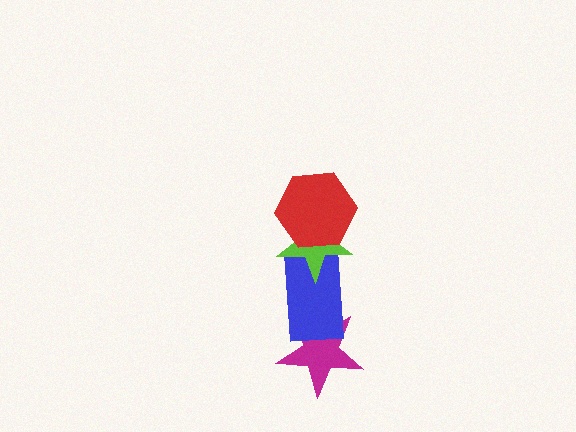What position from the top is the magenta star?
The magenta star is 4th from the top.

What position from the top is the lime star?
The lime star is 2nd from the top.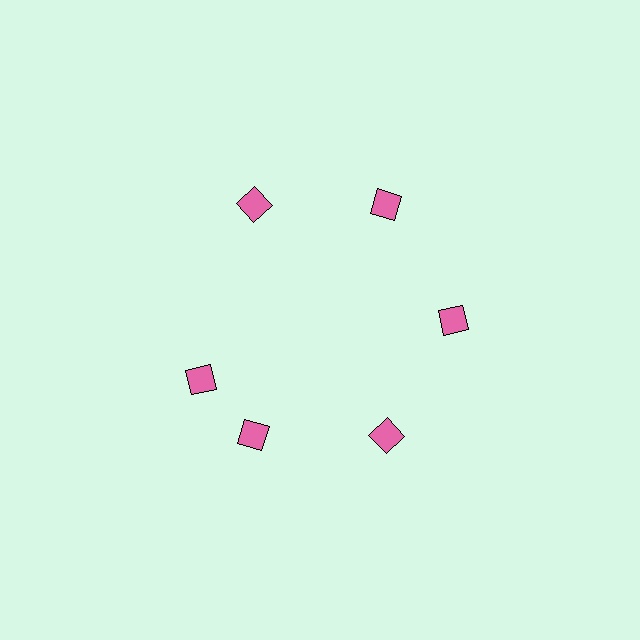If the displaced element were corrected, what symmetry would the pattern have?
It would have 6-fold rotational symmetry — the pattern would map onto itself every 60 degrees.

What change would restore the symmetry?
The symmetry would be restored by rotating it back into even spacing with its neighbors so that all 6 diamonds sit at equal angles and equal distance from the center.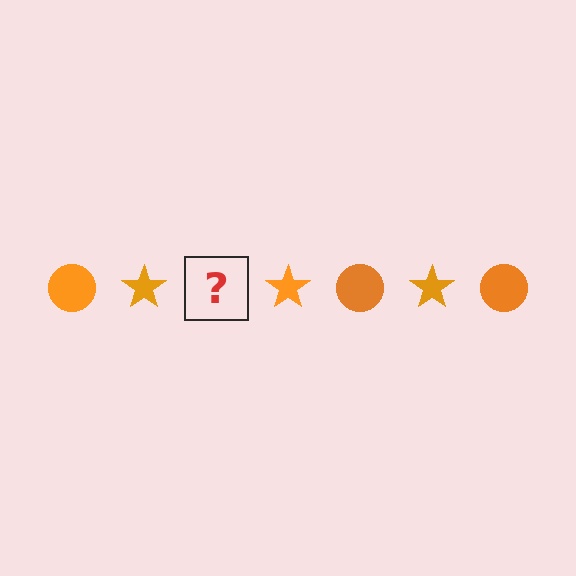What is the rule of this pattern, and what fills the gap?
The rule is that the pattern cycles through circle, star shapes in orange. The gap should be filled with an orange circle.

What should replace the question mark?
The question mark should be replaced with an orange circle.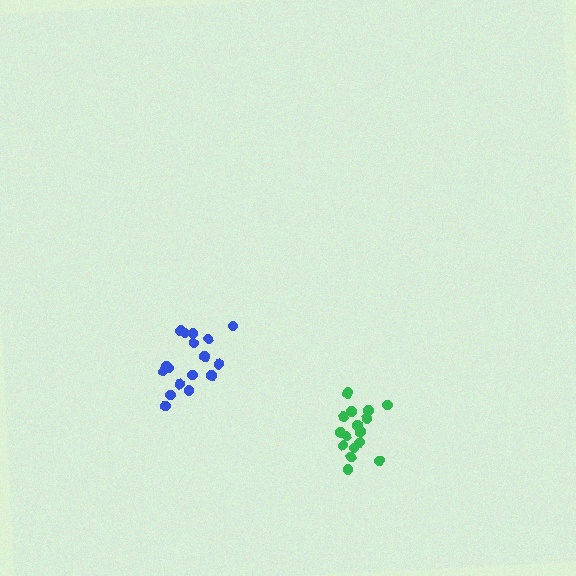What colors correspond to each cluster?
The clusters are colored: green, blue.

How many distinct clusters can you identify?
There are 2 distinct clusters.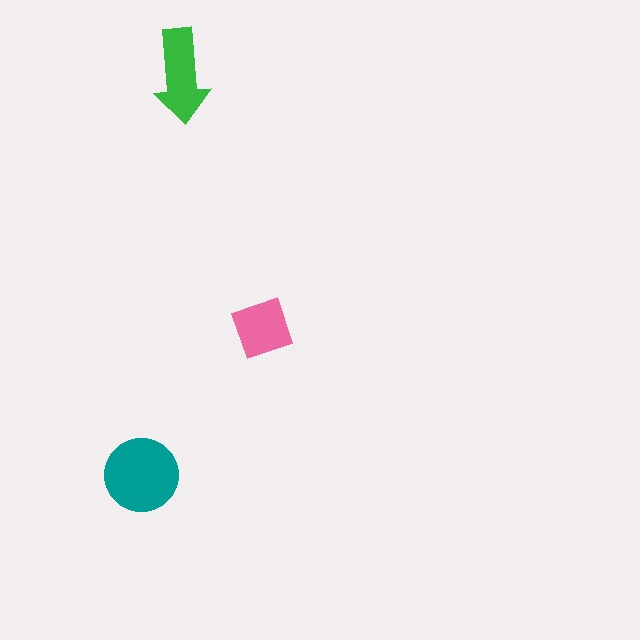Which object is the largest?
The teal circle.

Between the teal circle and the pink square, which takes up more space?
The teal circle.